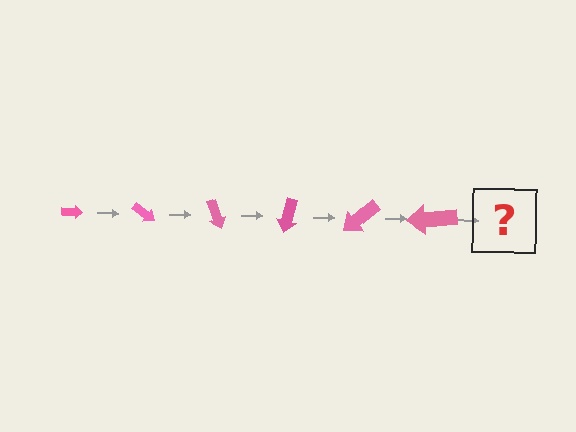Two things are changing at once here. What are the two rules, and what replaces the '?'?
The two rules are that the arrow grows larger each step and it rotates 35 degrees each step. The '?' should be an arrow, larger than the previous one and rotated 210 degrees from the start.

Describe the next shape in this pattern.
It should be an arrow, larger than the previous one and rotated 210 degrees from the start.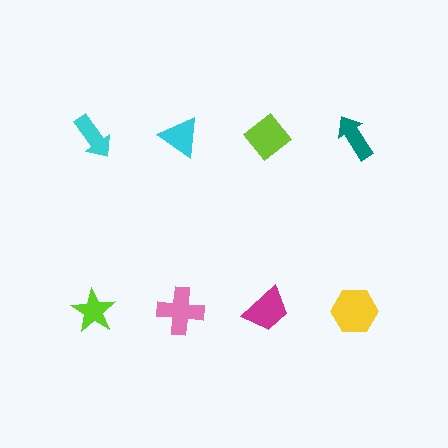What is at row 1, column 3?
A lime diamond.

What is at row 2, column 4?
A yellow hexagon.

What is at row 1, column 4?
A teal arrow.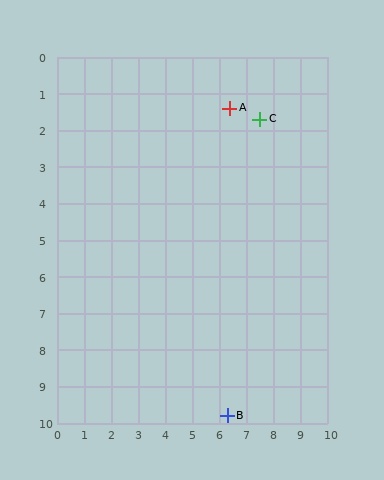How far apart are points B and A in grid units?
Points B and A are about 8.4 grid units apart.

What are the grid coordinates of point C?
Point C is at approximately (7.5, 1.7).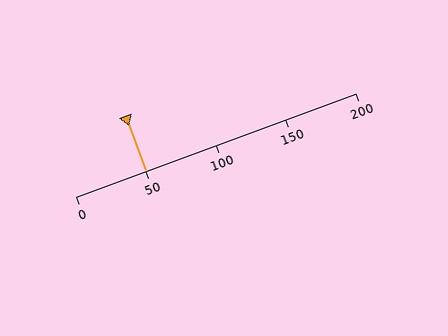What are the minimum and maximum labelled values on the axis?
The axis runs from 0 to 200.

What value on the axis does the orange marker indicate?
The marker indicates approximately 50.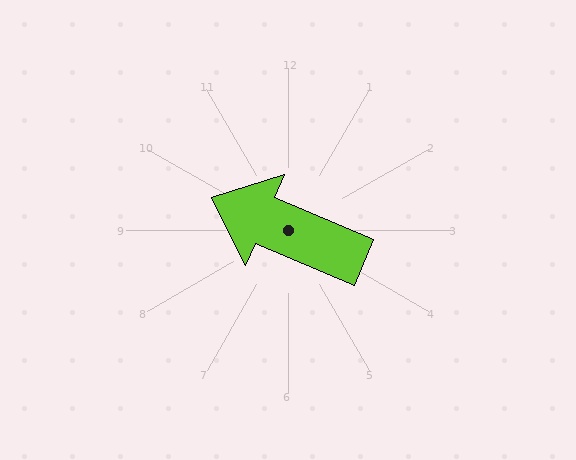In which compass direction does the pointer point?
Northwest.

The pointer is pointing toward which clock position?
Roughly 10 o'clock.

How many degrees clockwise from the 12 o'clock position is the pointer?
Approximately 293 degrees.